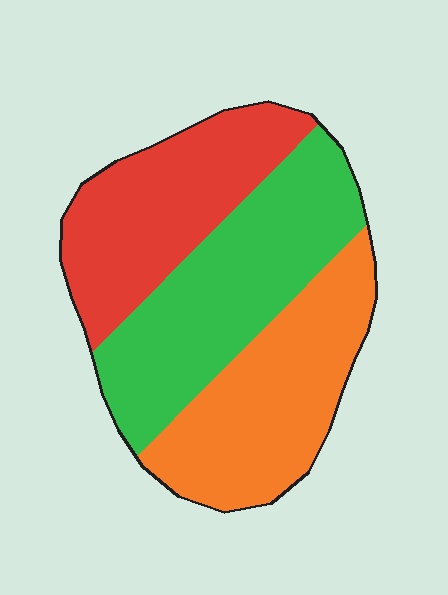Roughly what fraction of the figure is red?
Red takes up between a quarter and a half of the figure.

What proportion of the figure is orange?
Orange covers about 35% of the figure.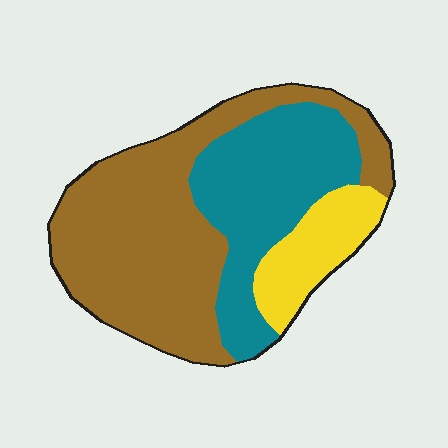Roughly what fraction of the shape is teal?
Teal takes up about one third (1/3) of the shape.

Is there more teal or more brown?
Brown.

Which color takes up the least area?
Yellow, at roughly 15%.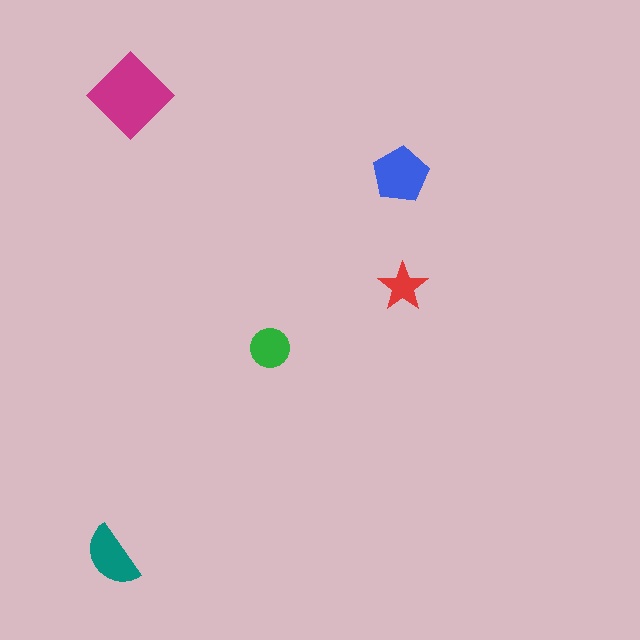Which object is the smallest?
The red star.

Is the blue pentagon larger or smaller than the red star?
Larger.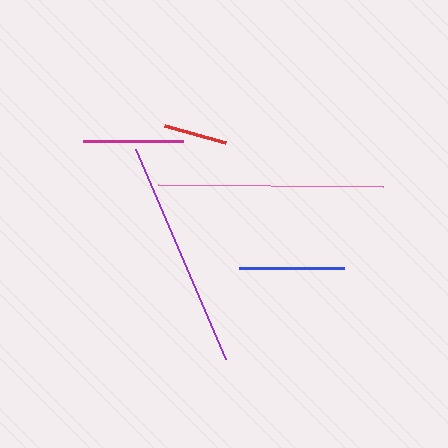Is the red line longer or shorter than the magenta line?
The magenta line is longer than the red line.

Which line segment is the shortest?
The red line is the shortest at approximately 63 pixels.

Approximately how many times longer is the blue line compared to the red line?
The blue line is approximately 1.7 times the length of the red line.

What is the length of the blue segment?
The blue segment is approximately 105 pixels long.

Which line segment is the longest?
The purple line is the longest at approximately 228 pixels.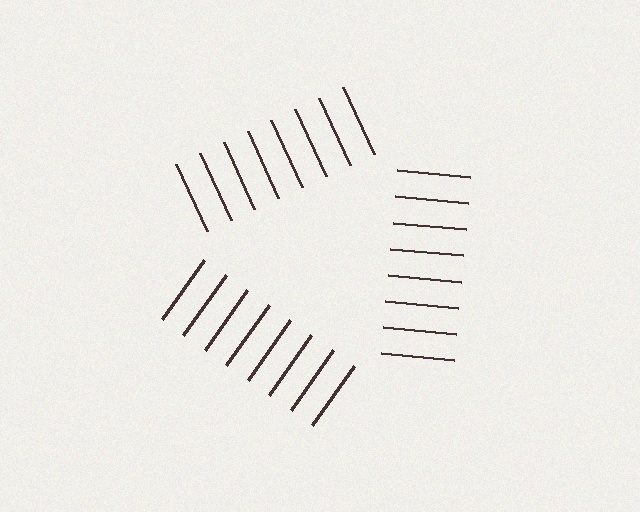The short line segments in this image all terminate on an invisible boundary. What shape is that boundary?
An illusory triangle — the line segments terminate on its edges but no continuous stroke is drawn.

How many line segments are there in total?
24 — 8 along each of the 3 edges.